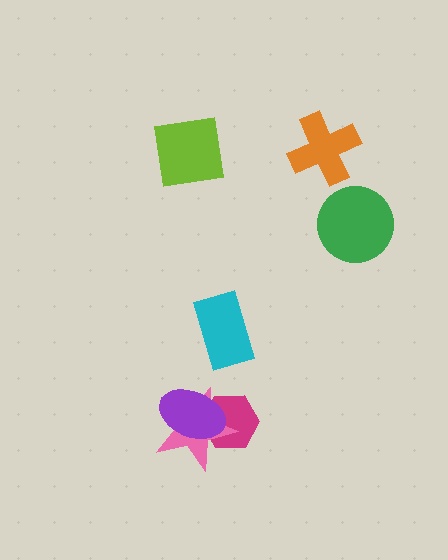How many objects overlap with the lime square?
0 objects overlap with the lime square.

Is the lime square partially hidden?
No, no other shape covers it.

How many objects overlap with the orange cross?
0 objects overlap with the orange cross.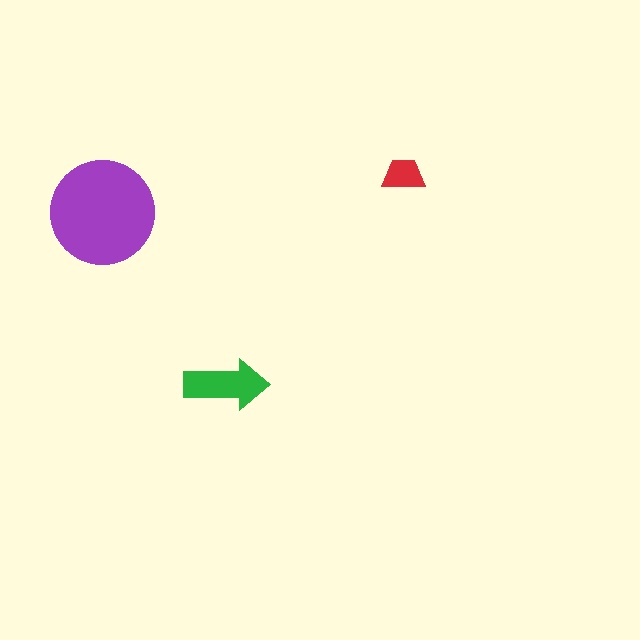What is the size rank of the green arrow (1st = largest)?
2nd.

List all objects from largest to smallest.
The purple circle, the green arrow, the red trapezoid.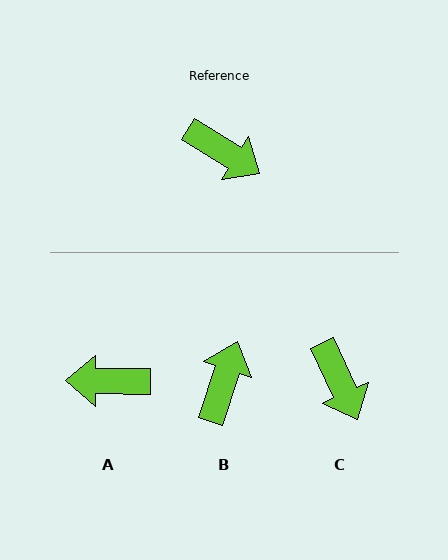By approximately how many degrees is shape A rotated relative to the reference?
Approximately 148 degrees clockwise.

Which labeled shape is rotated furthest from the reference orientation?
A, about 148 degrees away.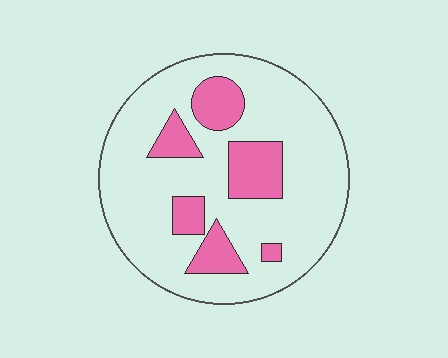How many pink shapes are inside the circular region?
6.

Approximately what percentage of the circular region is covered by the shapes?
Approximately 20%.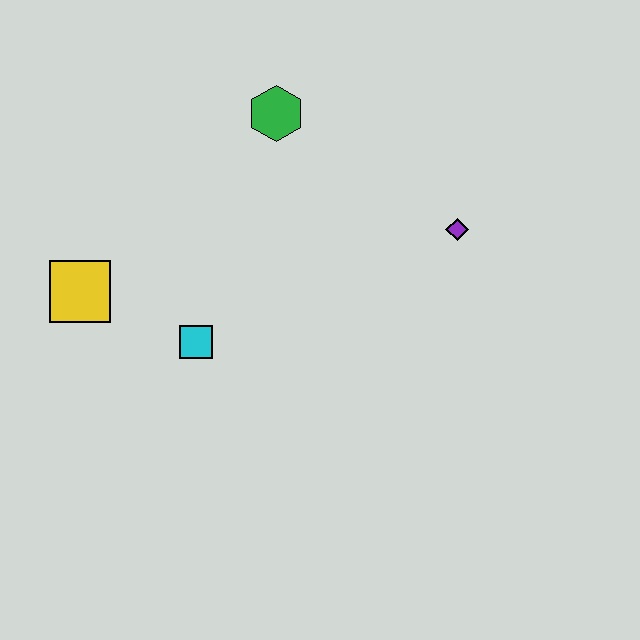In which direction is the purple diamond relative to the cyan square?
The purple diamond is to the right of the cyan square.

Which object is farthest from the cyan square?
The purple diamond is farthest from the cyan square.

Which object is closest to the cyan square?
The yellow square is closest to the cyan square.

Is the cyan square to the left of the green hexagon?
Yes